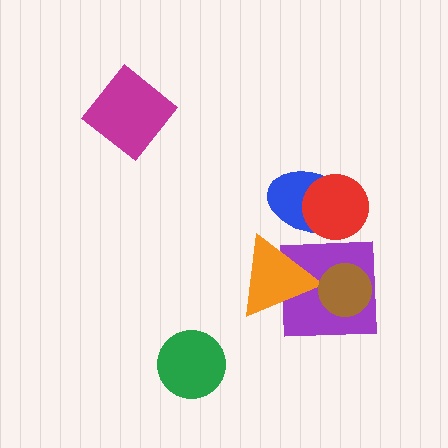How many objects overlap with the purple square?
2 objects overlap with the purple square.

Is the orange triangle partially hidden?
Yes, it is partially covered by another shape.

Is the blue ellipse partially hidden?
Yes, it is partially covered by another shape.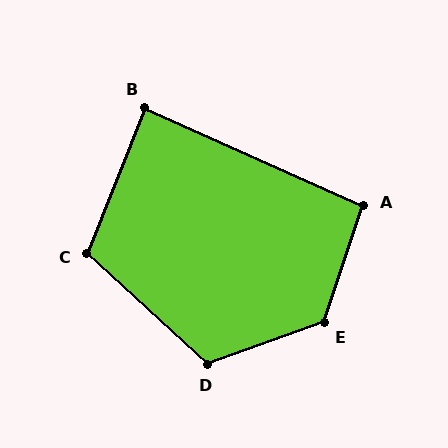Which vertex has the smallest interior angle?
B, at approximately 88 degrees.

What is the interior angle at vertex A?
Approximately 96 degrees (obtuse).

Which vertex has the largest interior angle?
E, at approximately 128 degrees.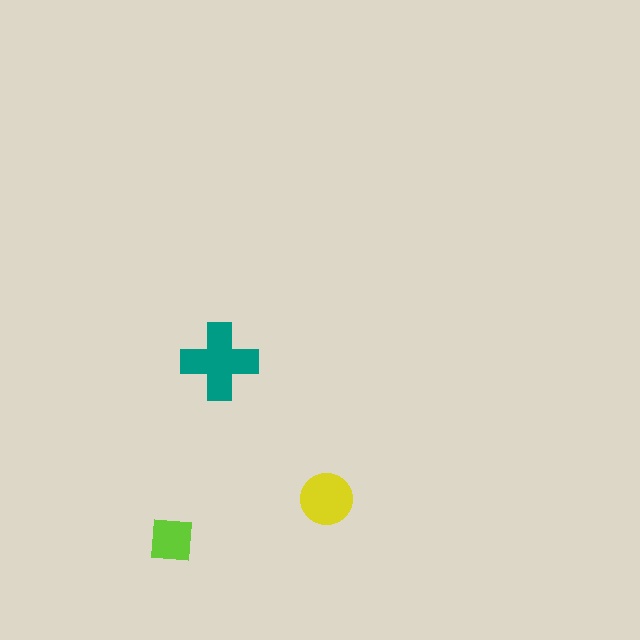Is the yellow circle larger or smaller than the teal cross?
Smaller.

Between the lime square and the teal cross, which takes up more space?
The teal cross.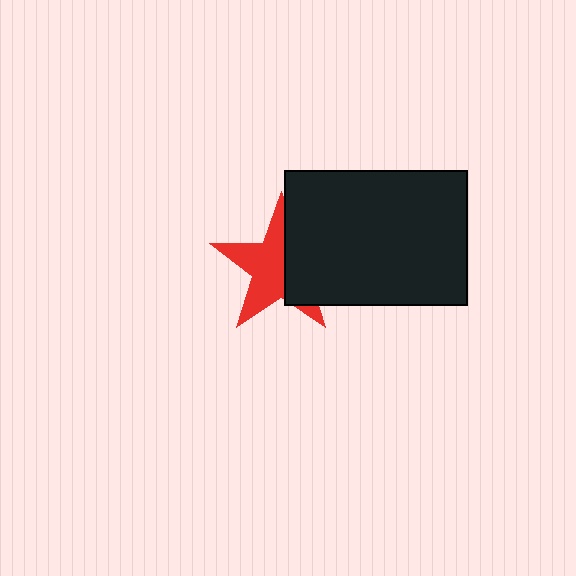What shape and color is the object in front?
The object in front is a black rectangle.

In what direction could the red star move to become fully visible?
The red star could move left. That would shift it out from behind the black rectangle entirely.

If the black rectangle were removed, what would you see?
You would see the complete red star.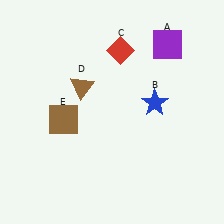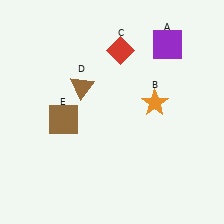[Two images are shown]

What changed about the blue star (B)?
In Image 1, B is blue. In Image 2, it changed to orange.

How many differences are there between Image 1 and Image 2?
There is 1 difference between the two images.